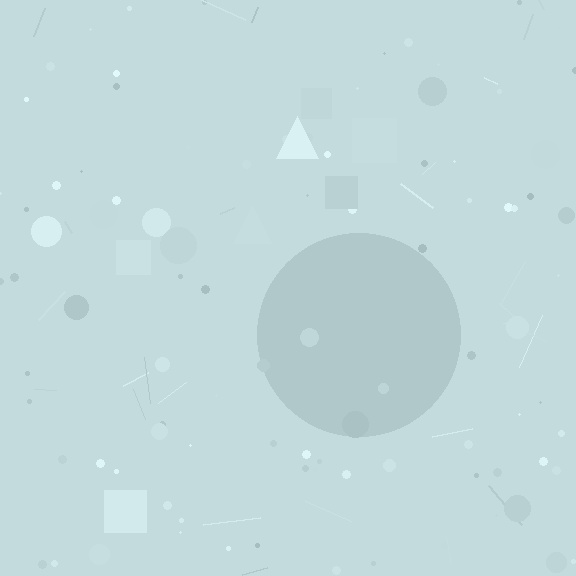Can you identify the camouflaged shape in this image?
The camouflaged shape is a circle.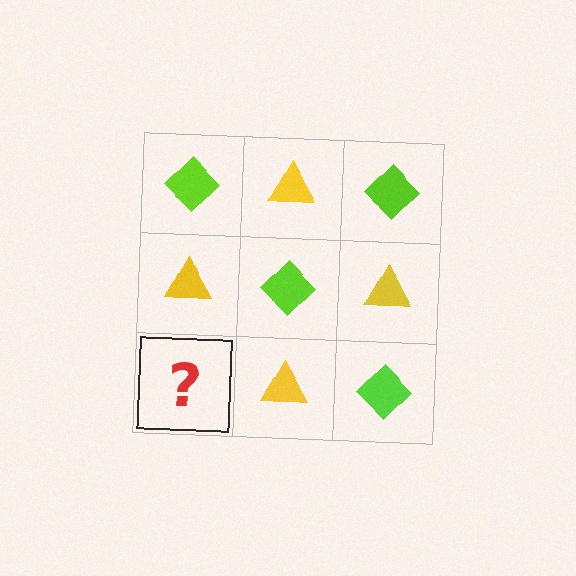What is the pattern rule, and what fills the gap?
The rule is that it alternates lime diamond and yellow triangle in a checkerboard pattern. The gap should be filled with a lime diamond.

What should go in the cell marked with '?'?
The missing cell should contain a lime diamond.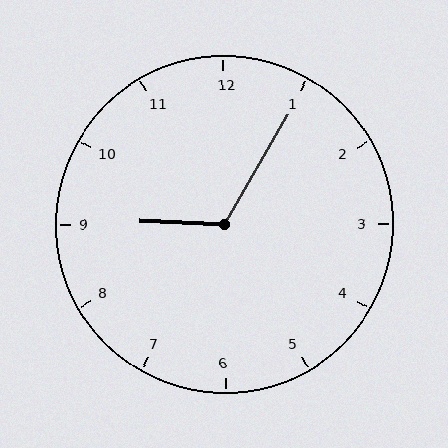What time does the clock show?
9:05.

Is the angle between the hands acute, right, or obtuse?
It is obtuse.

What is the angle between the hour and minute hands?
Approximately 118 degrees.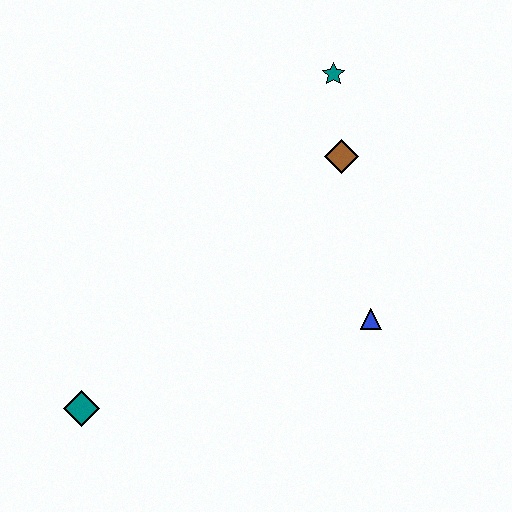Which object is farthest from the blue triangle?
The teal diamond is farthest from the blue triangle.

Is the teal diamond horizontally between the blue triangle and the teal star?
No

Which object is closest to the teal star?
The brown diamond is closest to the teal star.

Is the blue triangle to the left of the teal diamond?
No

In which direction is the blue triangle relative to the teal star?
The blue triangle is below the teal star.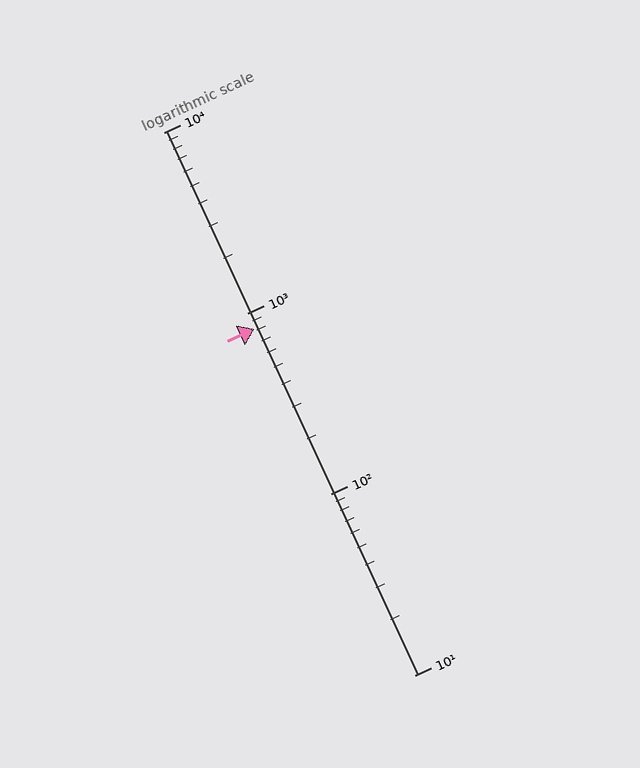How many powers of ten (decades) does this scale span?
The scale spans 3 decades, from 10 to 10000.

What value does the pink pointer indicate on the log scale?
The pointer indicates approximately 820.